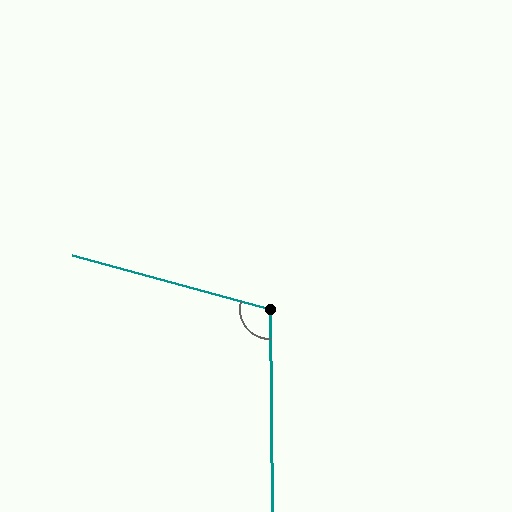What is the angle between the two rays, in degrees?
Approximately 106 degrees.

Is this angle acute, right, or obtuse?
It is obtuse.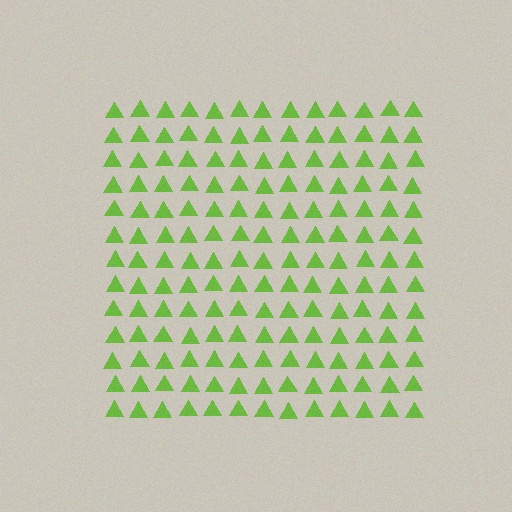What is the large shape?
The large shape is a square.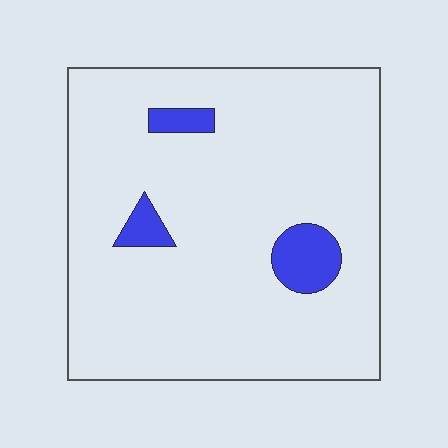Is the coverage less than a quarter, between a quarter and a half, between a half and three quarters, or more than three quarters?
Less than a quarter.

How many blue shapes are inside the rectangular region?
3.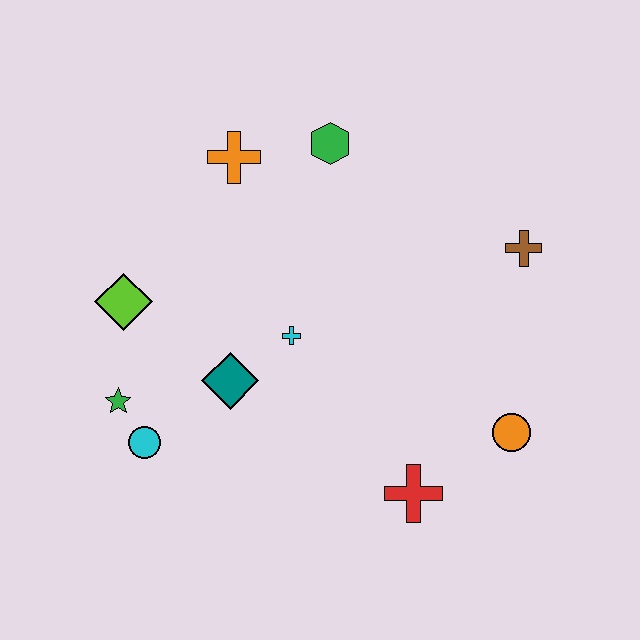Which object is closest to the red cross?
The orange circle is closest to the red cross.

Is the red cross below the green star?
Yes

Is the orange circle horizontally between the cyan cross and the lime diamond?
No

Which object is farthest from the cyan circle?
The brown cross is farthest from the cyan circle.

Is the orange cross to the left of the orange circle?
Yes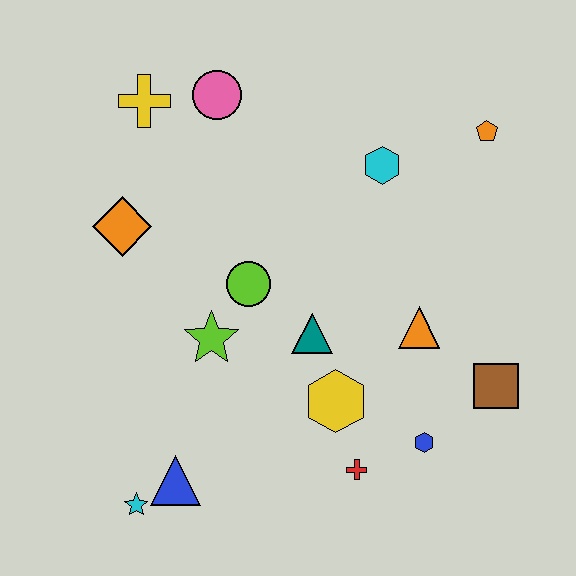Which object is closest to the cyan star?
The blue triangle is closest to the cyan star.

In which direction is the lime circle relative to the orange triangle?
The lime circle is to the left of the orange triangle.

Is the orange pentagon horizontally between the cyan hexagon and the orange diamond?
No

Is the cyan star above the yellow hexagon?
No